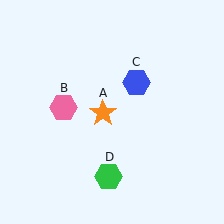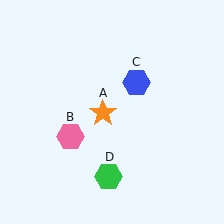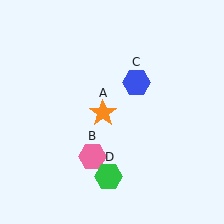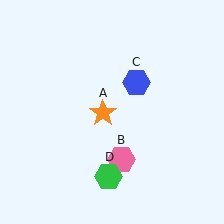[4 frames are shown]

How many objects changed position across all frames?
1 object changed position: pink hexagon (object B).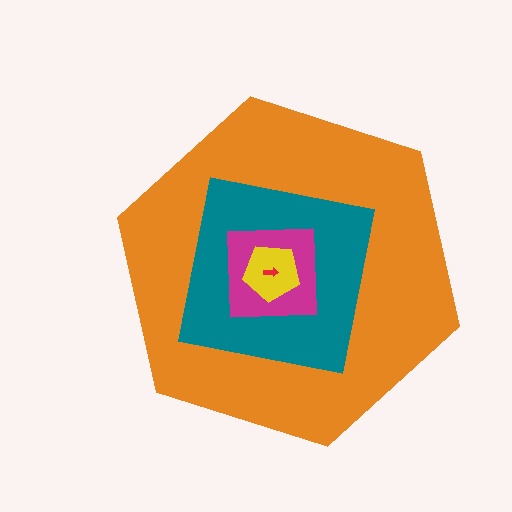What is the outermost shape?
The orange hexagon.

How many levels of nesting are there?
5.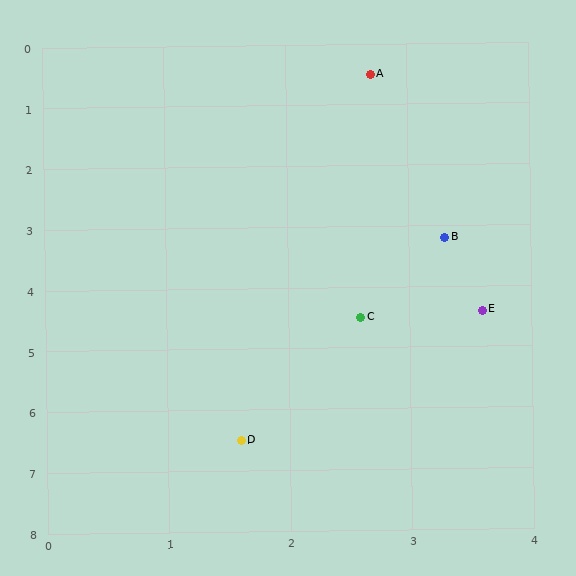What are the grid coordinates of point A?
Point A is at approximately (2.7, 0.5).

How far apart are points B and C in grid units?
Points B and C are about 1.5 grid units apart.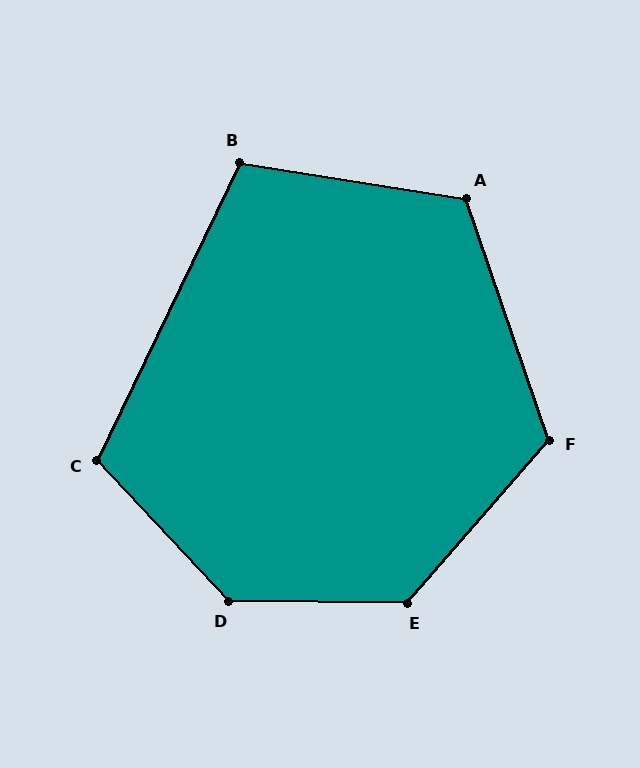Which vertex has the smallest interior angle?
B, at approximately 106 degrees.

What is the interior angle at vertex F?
Approximately 120 degrees (obtuse).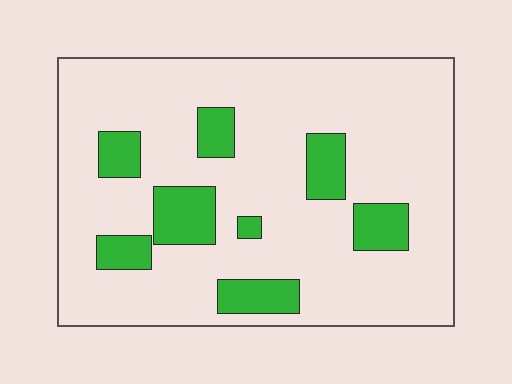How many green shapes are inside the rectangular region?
8.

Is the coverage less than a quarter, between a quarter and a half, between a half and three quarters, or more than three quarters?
Less than a quarter.